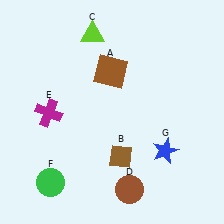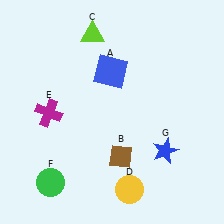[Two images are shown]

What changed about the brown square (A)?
In Image 1, A is brown. In Image 2, it changed to blue.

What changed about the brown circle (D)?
In Image 1, D is brown. In Image 2, it changed to yellow.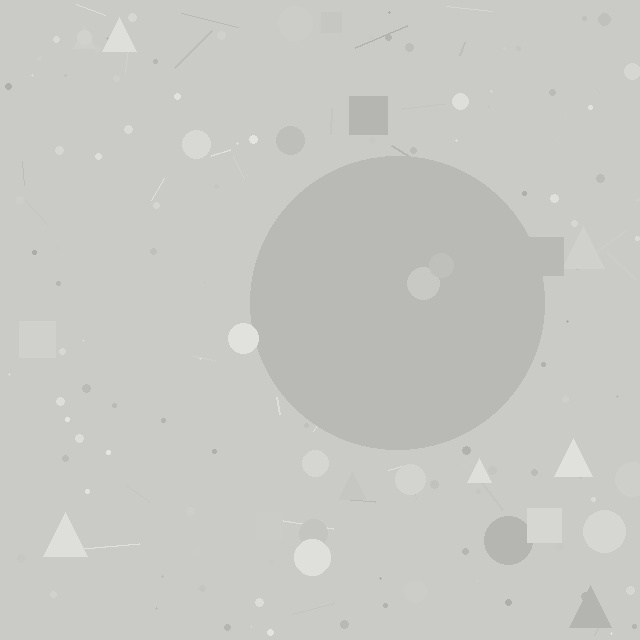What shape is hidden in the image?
A circle is hidden in the image.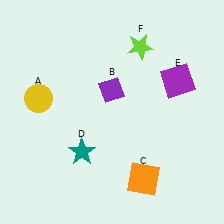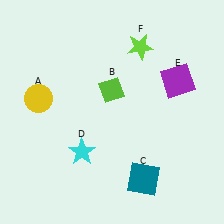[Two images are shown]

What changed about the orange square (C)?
In Image 1, C is orange. In Image 2, it changed to teal.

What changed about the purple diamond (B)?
In Image 1, B is purple. In Image 2, it changed to lime.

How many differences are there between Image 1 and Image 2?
There are 3 differences between the two images.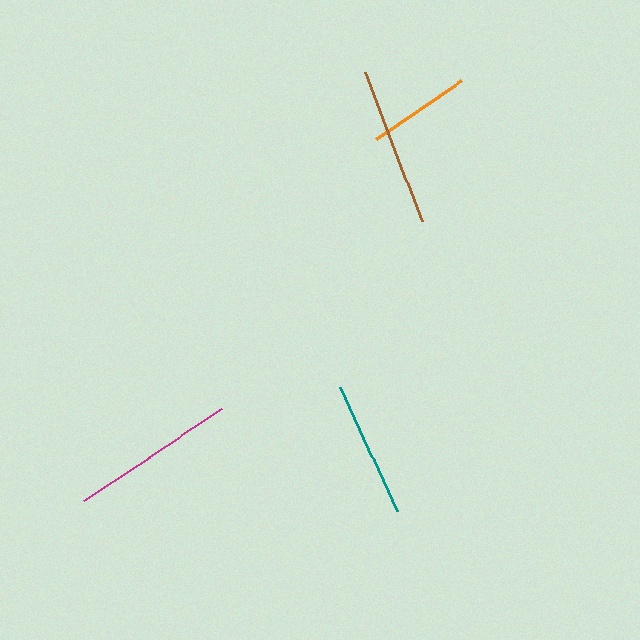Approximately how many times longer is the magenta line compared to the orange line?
The magenta line is approximately 1.6 times the length of the orange line.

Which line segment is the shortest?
The orange line is the shortest at approximately 103 pixels.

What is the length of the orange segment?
The orange segment is approximately 103 pixels long.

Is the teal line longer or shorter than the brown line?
The brown line is longer than the teal line.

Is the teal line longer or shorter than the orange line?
The teal line is longer than the orange line.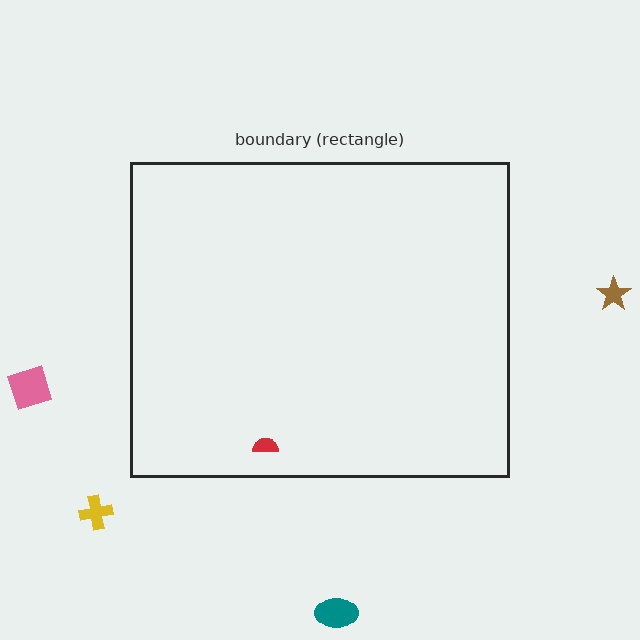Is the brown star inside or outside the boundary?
Outside.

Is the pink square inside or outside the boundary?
Outside.